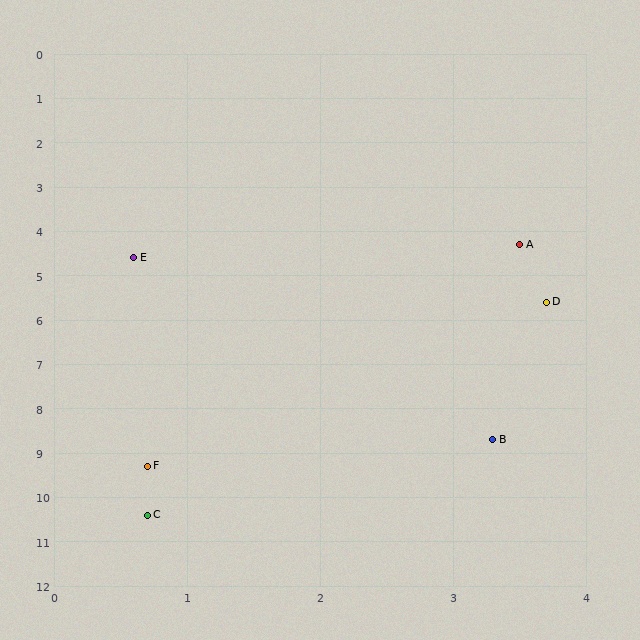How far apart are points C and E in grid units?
Points C and E are about 5.8 grid units apart.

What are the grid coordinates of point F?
Point F is at approximately (0.7, 9.3).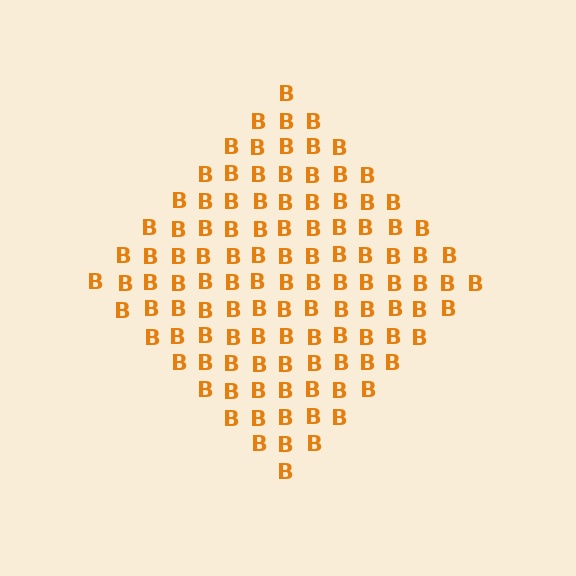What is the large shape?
The large shape is a diamond.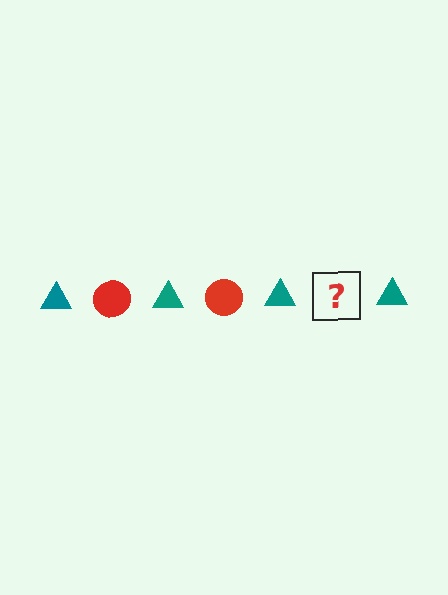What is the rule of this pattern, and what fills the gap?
The rule is that the pattern alternates between teal triangle and red circle. The gap should be filled with a red circle.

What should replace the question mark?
The question mark should be replaced with a red circle.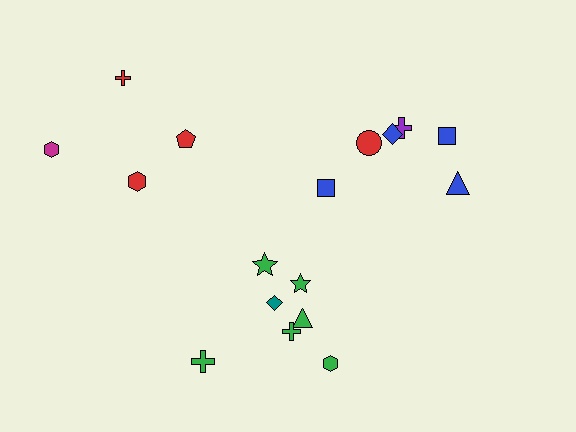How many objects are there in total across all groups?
There are 17 objects.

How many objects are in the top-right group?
There are 6 objects.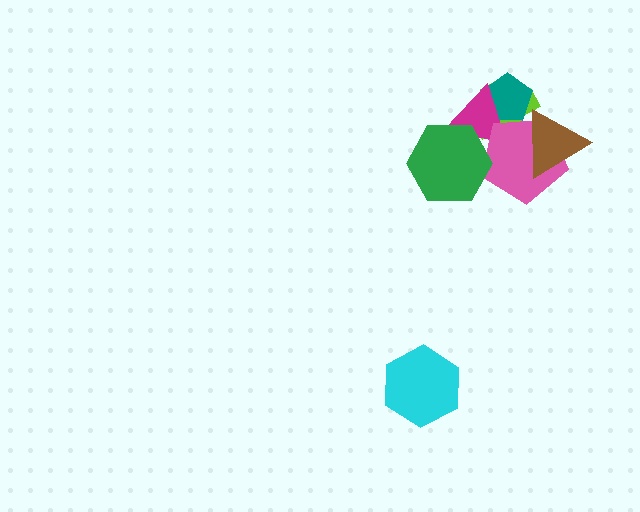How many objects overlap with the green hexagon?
2 objects overlap with the green hexagon.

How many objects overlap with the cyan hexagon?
0 objects overlap with the cyan hexagon.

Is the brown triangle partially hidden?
No, no other shape covers it.